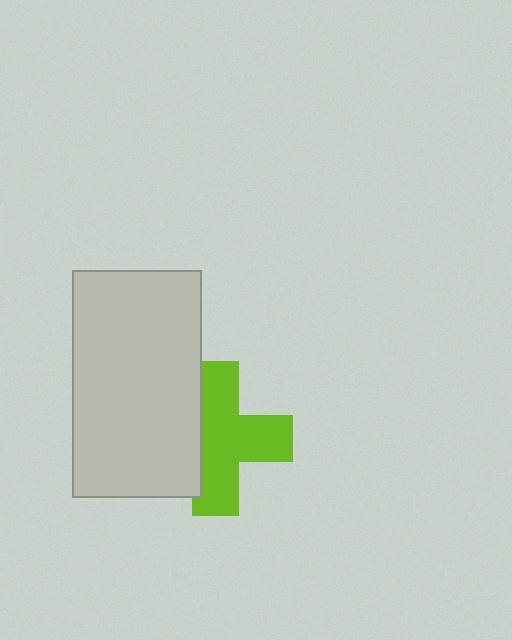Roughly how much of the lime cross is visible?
Most of it is visible (roughly 69%).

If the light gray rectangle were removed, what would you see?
You would see the complete lime cross.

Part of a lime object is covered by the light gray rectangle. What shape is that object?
It is a cross.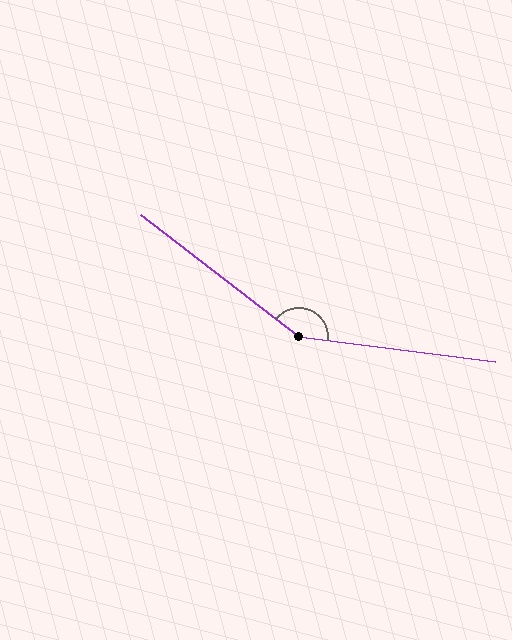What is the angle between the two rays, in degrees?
Approximately 149 degrees.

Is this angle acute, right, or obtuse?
It is obtuse.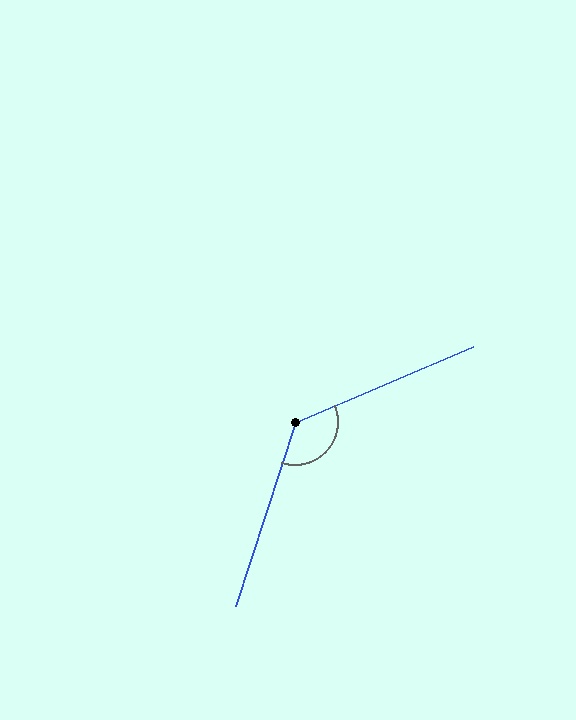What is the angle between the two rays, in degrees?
Approximately 131 degrees.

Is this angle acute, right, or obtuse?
It is obtuse.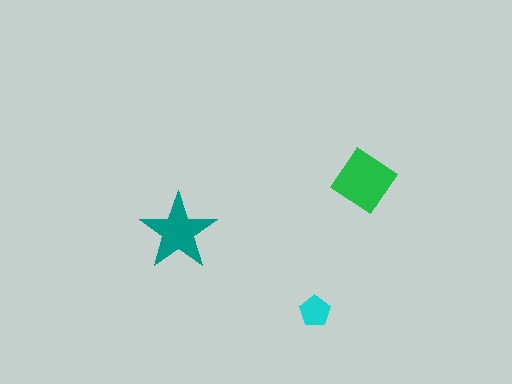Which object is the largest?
The green diamond.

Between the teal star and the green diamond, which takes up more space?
The green diamond.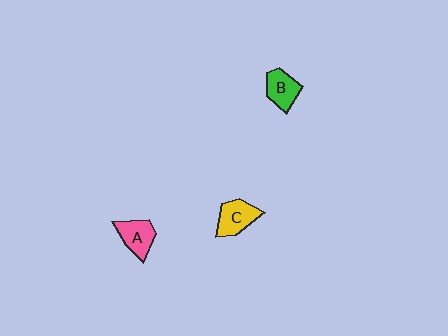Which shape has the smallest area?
Shape B (green).